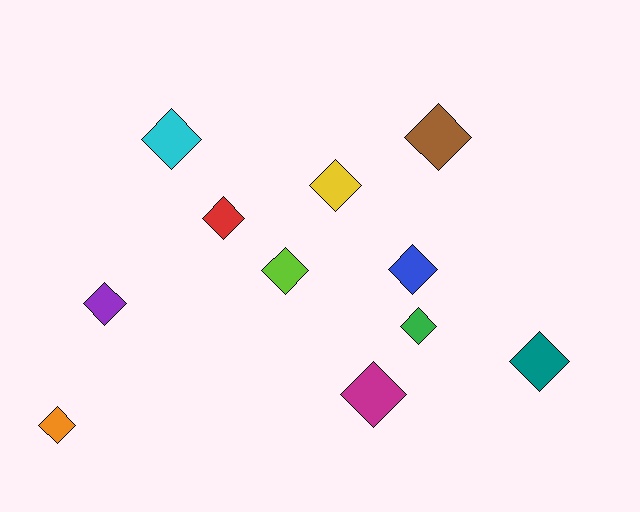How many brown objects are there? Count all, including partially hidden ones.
There is 1 brown object.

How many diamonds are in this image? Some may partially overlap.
There are 11 diamonds.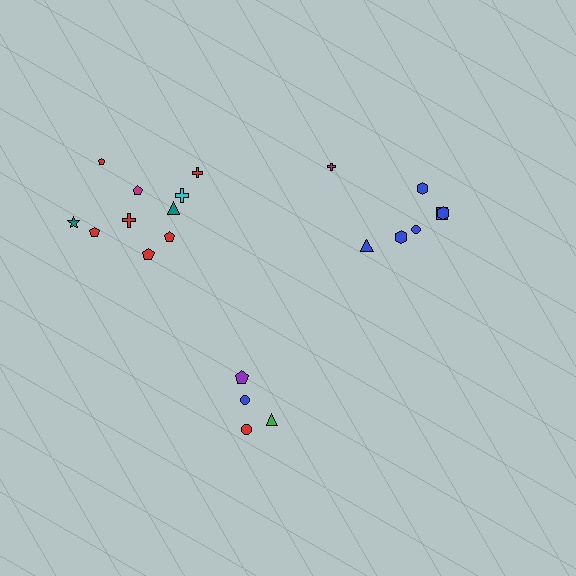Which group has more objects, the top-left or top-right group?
The top-left group.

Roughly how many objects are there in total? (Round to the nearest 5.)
Roughly 20 objects in total.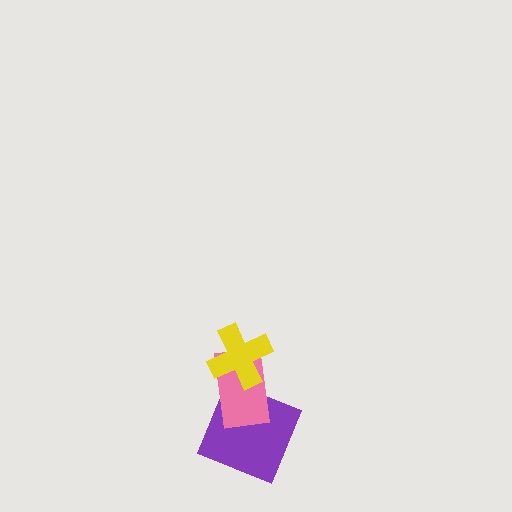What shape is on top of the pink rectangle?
The yellow cross is on top of the pink rectangle.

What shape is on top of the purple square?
The pink rectangle is on top of the purple square.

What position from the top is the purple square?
The purple square is 3rd from the top.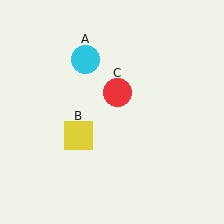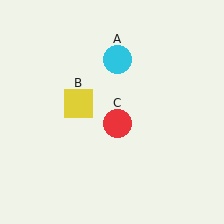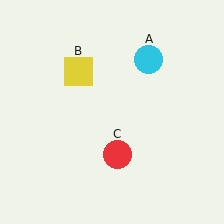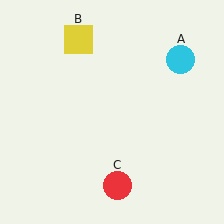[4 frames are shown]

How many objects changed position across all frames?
3 objects changed position: cyan circle (object A), yellow square (object B), red circle (object C).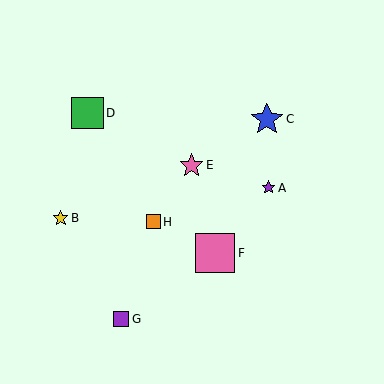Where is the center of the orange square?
The center of the orange square is at (154, 222).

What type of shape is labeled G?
Shape G is a purple square.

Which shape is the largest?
The pink square (labeled F) is the largest.